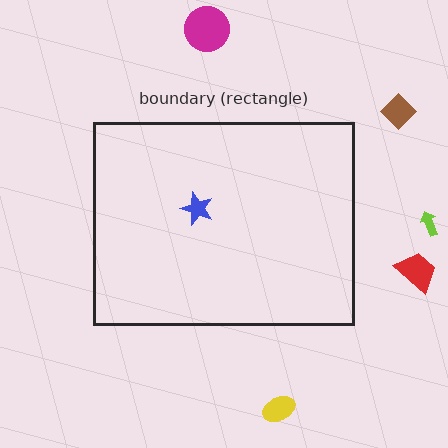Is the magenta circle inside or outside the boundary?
Outside.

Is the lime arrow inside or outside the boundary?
Outside.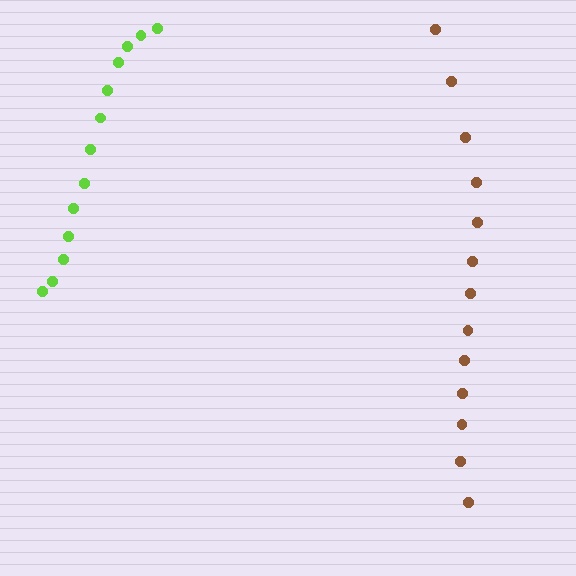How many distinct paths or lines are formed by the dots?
There are 2 distinct paths.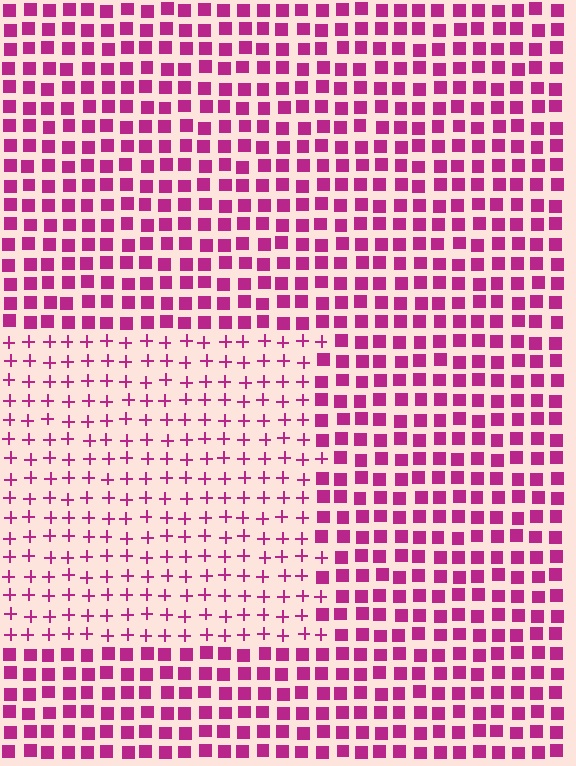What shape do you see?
I see a rectangle.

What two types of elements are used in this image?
The image uses plus signs inside the rectangle region and squares outside it.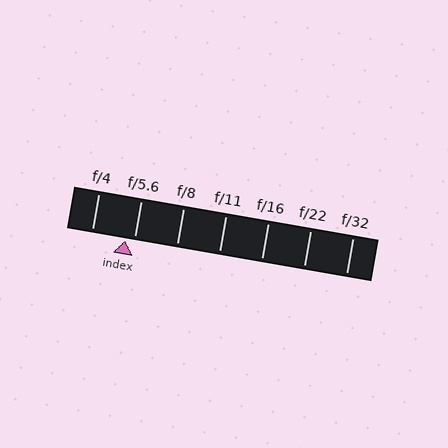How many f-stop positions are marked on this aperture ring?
There are 7 f-stop positions marked.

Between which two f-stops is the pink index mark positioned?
The index mark is between f/4 and f/5.6.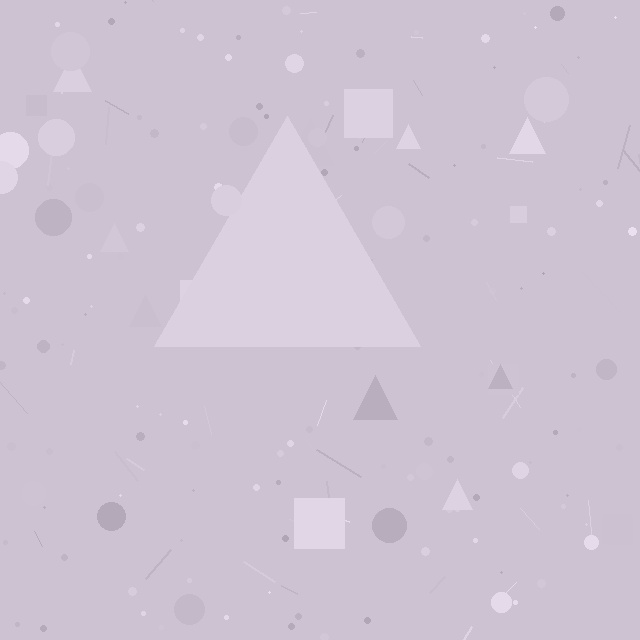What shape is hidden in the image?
A triangle is hidden in the image.